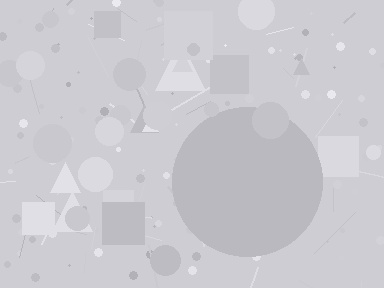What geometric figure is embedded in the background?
A circle is embedded in the background.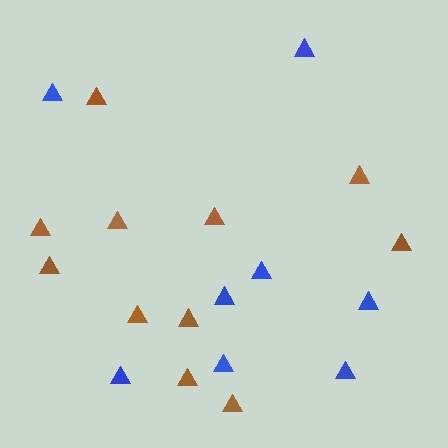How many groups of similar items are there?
There are 2 groups: one group of blue triangles (8) and one group of brown triangles (11).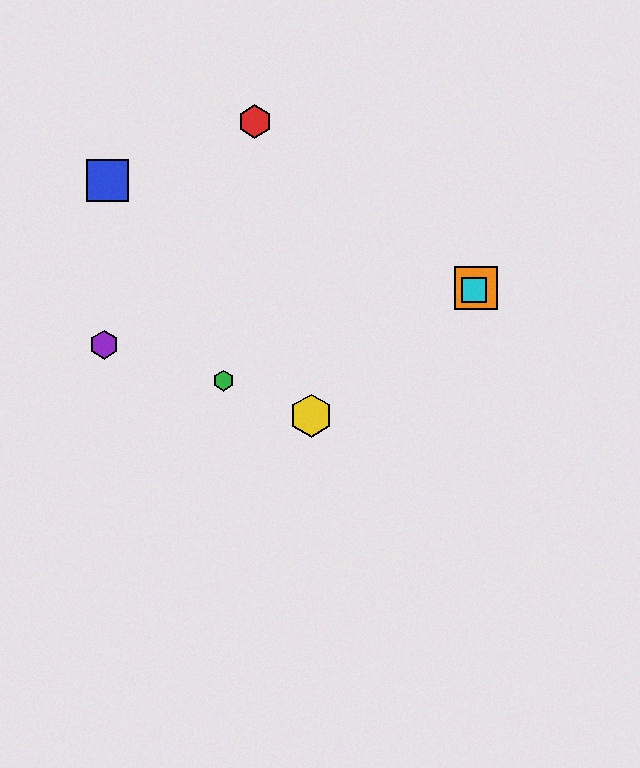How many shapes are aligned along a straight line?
3 shapes (the yellow hexagon, the orange square, the cyan square) are aligned along a straight line.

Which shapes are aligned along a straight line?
The yellow hexagon, the orange square, the cyan square are aligned along a straight line.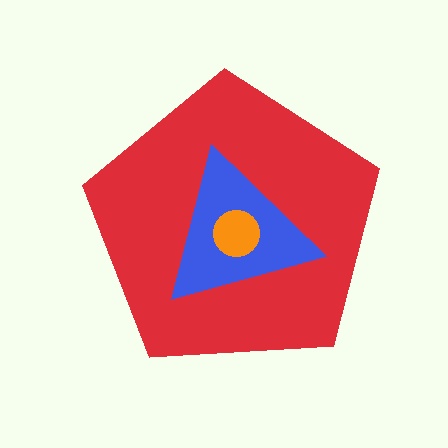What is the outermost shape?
The red pentagon.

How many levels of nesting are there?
3.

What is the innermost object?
The orange circle.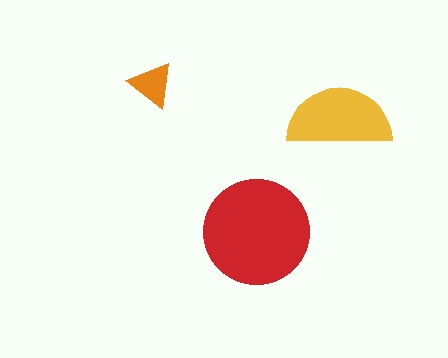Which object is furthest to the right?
The yellow semicircle is rightmost.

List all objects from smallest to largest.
The orange triangle, the yellow semicircle, the red circle.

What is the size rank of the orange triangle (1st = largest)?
3rd.